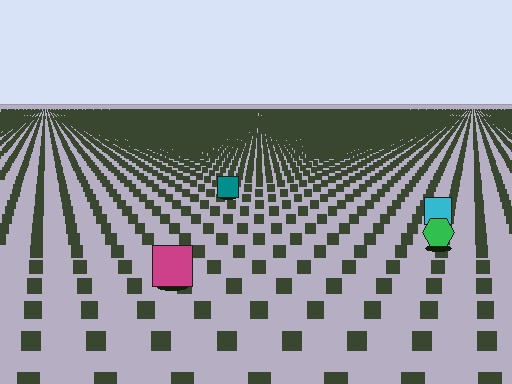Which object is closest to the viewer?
The magenta square is closest. The texture marks near it are larger and more spread out.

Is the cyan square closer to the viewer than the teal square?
Yes. The cyan square is closer — you can tell from the texture gradient: the ground texture is coarser near it.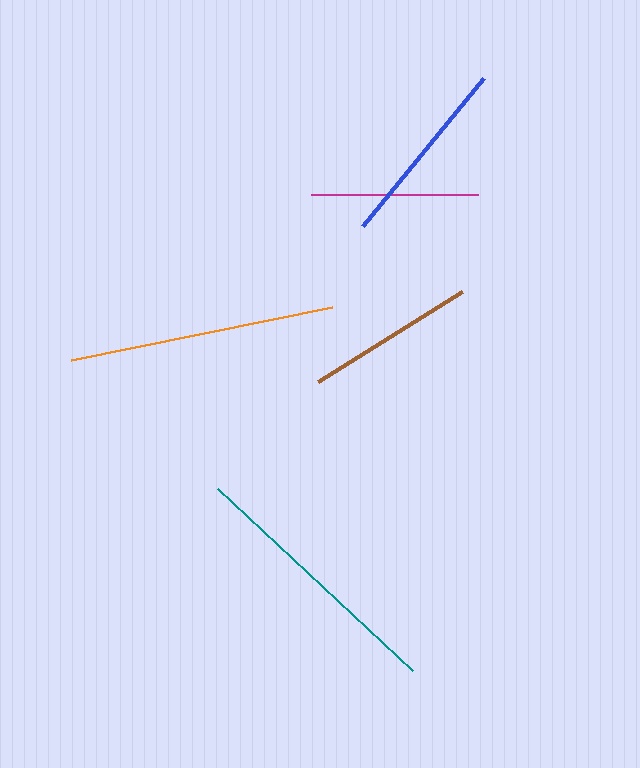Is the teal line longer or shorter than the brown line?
The teal line is longer than the brown line.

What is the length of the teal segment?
The teal segment is approximately 268 pixels long.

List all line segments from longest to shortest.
From longest to shortest: teal, orange, blue, brown, magenta.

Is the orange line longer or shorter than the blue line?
The orange line is longer than the blue line.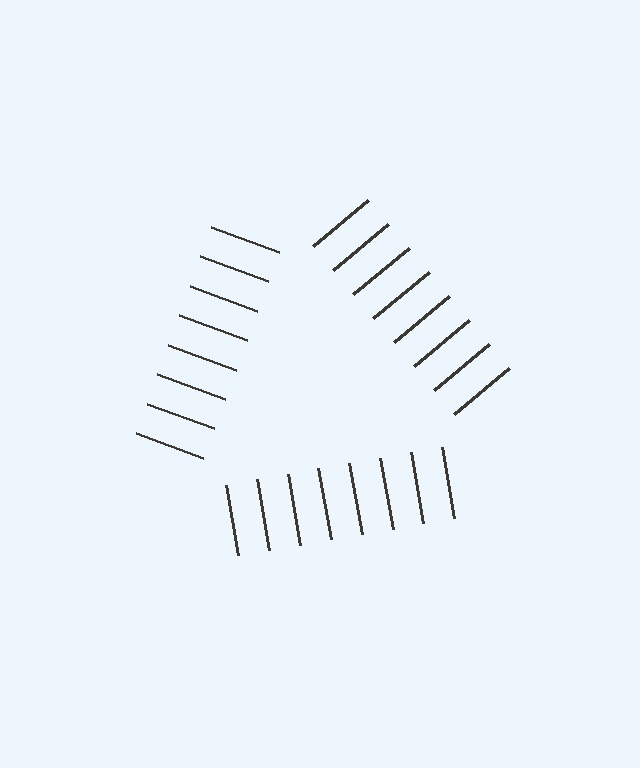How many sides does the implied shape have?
3 sides — the line-ends trace a triangle.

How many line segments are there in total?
24 — 8 along each of the 3 edges.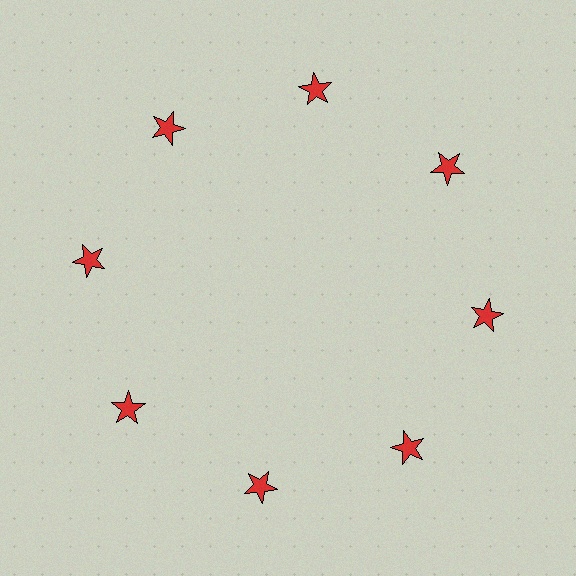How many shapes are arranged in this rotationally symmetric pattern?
There are 8 shapes, arranged in 8 groups of 1.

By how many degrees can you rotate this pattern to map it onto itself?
The pattern maps onto itself every 45 degrees of rotation.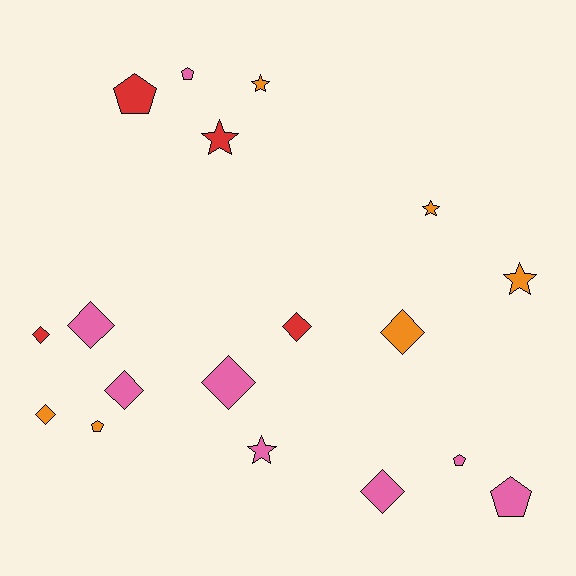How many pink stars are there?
There is 1 pink star.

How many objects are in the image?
There are 18 objects.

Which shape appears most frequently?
Diamond, with 8 objects.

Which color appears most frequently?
Pink, with 8 objects.